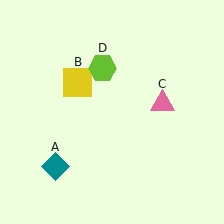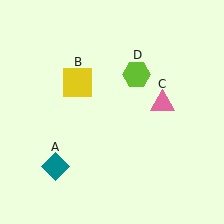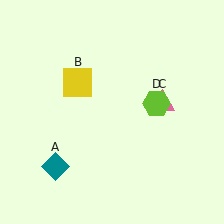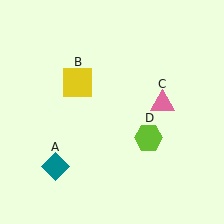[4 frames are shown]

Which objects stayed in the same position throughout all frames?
Teal diamond (object A) and yellow square (object B) and pink triangle (object C) remained stationary.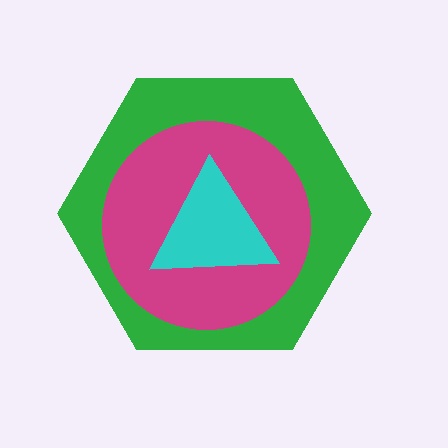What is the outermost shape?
The green hexagon.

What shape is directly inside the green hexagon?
The magenta circle.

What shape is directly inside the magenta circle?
The cyan triangle.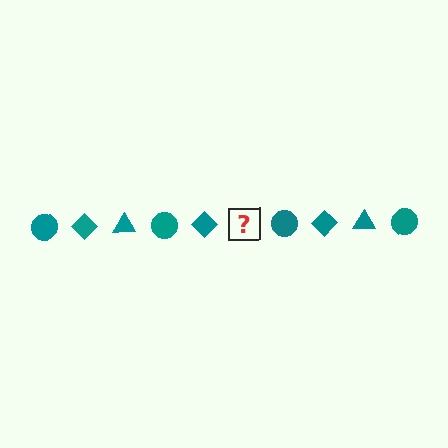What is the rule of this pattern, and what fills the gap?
The rule is that the pattern cycles through circle, diamond, triangle shapes in teal. The gap should be filled with a teal triangle.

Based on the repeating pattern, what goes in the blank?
The blank should be a teal triangle.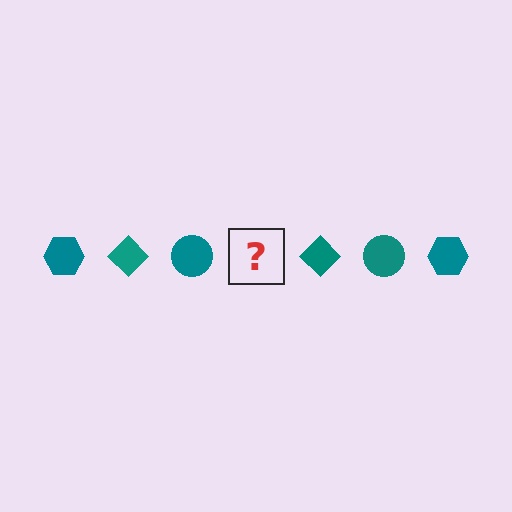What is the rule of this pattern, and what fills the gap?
The rule is that the pattern cycles through hexagon, diamond, circle shapes in teal. The gap should be filled with a teal hexagon.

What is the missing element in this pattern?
The missing element is a teal hexagon.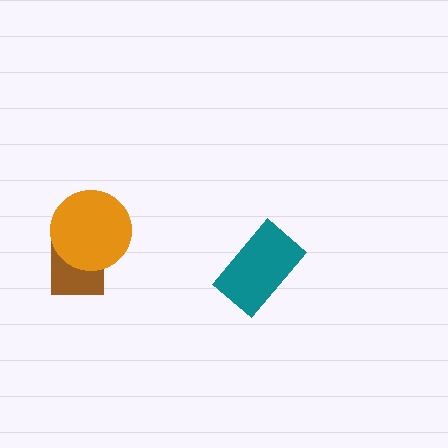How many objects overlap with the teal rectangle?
0 objects overlap with the teal rectangle.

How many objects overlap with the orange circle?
1 object overlaps with the orange circle.